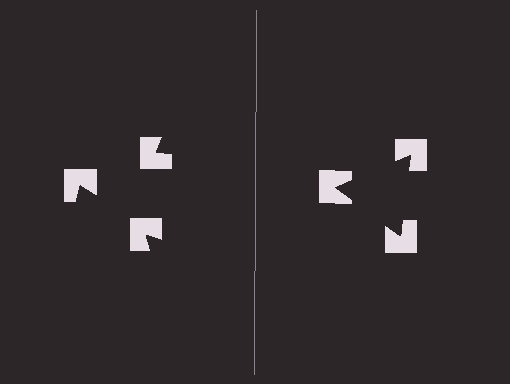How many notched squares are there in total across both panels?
6 — 3 on each side.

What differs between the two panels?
The notched squares are positioned identically on both sides; only the wedge orientations differ. On the right they align to a triangle; on the left they are misaligned.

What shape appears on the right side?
An illusory triangle.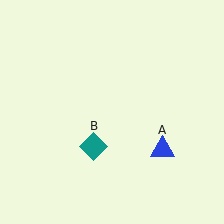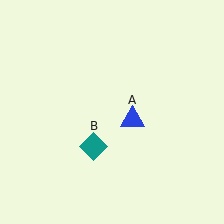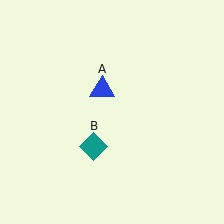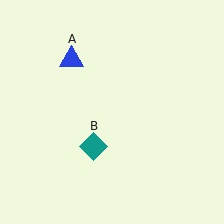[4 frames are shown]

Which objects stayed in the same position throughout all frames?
Teal diamond (object B) remained stationary.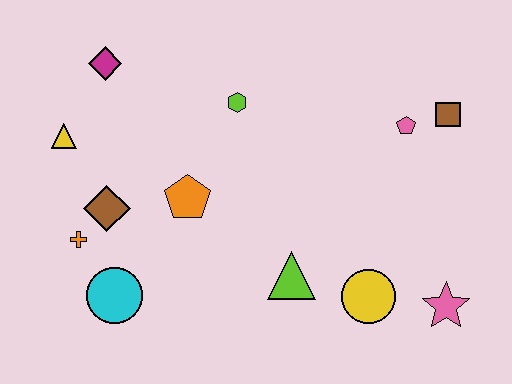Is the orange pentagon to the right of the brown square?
No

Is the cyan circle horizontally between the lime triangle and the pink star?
No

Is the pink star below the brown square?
Yes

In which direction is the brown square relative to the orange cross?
The brown square is to the right of the orange cross.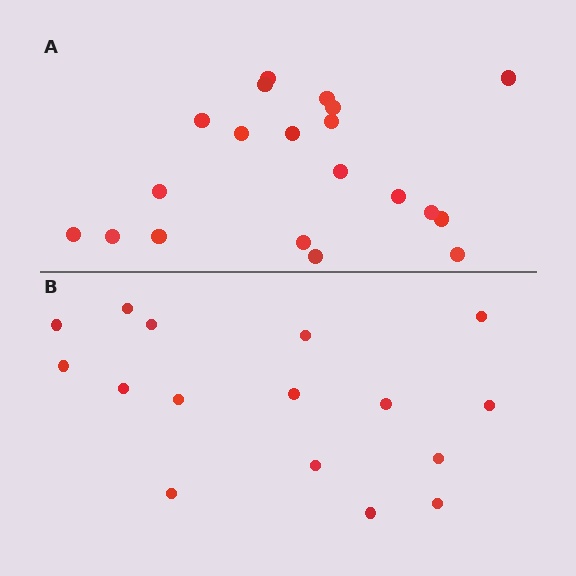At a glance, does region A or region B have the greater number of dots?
Region A (the top region) has more dots.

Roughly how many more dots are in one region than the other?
Region A has about 4 more dots than region B.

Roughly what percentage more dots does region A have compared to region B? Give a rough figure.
About 25% more.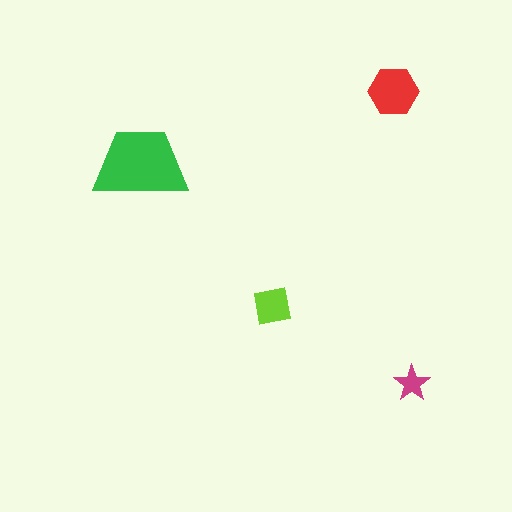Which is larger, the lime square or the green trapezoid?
The green trapezoid.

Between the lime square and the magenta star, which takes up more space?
The lime square.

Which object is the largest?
The green trapezoid.